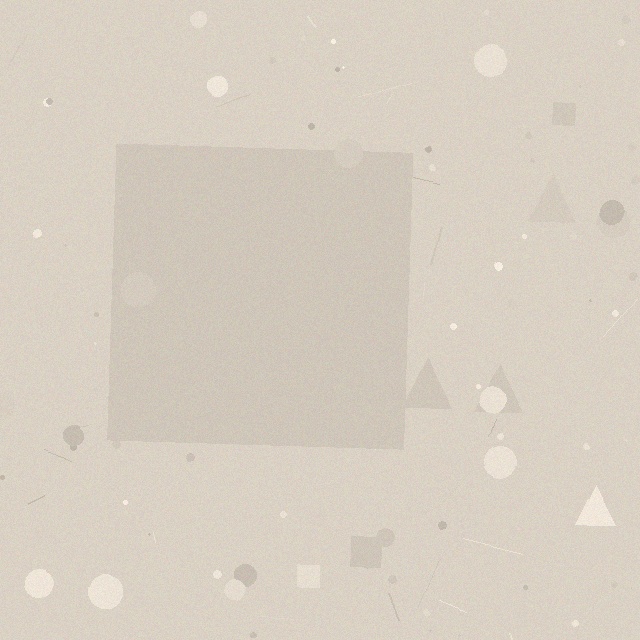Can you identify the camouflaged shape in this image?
The camouflaged shape is a square.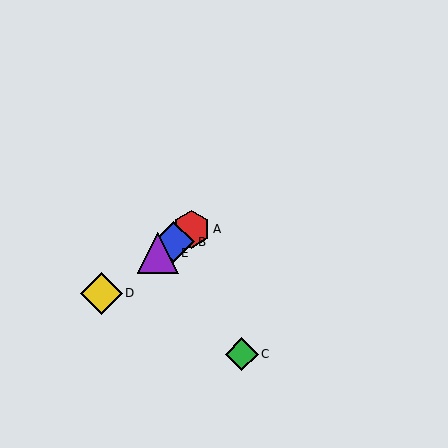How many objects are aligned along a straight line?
4 objects (A, B, D, E) are aligned along a straight line.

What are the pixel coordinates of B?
Object B is at (174, 242).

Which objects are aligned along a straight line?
Objects A, B, D, E are aligned along a straight line.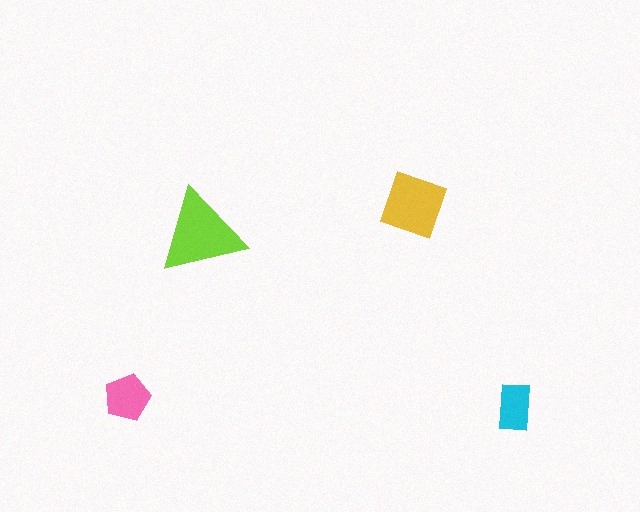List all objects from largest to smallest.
The lime triangle, the yellow diamond, the pink pentagon, the cyan rectangle.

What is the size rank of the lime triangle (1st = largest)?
1st.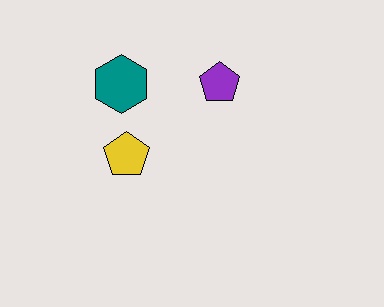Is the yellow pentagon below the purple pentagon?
Yes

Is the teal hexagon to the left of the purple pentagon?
Yes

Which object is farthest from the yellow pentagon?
The purple pentagon is farthest from the yellow pentagon.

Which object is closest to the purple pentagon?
The teal hexagon is closest to the purple pentagon.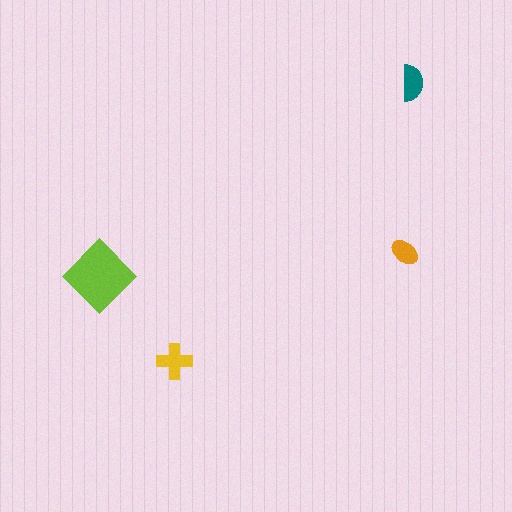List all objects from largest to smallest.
The lime diamond, the yellow cross, the teal semicircle, the orange ellipse.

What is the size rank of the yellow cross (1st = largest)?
2nd.